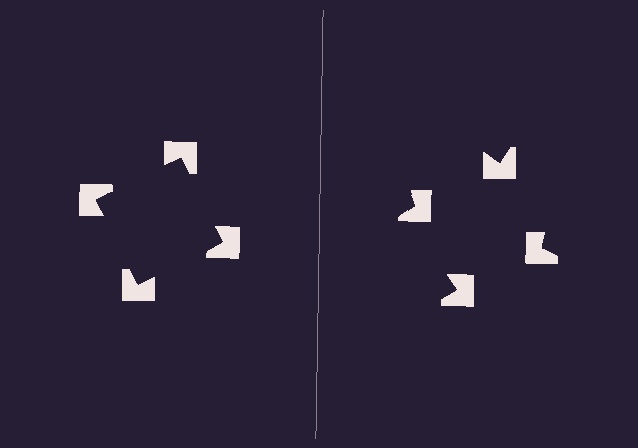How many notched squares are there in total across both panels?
8 — 4 on each side.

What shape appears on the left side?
An illusory square.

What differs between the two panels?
The notched squares are positioned identically on both sides; only the wedge orientations differ. On the left they align to a square; on the right they are misaligned.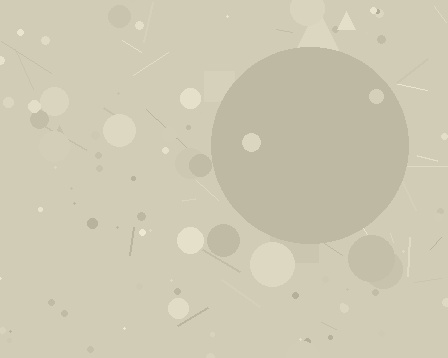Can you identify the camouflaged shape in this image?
The camouflaged shape is a circle.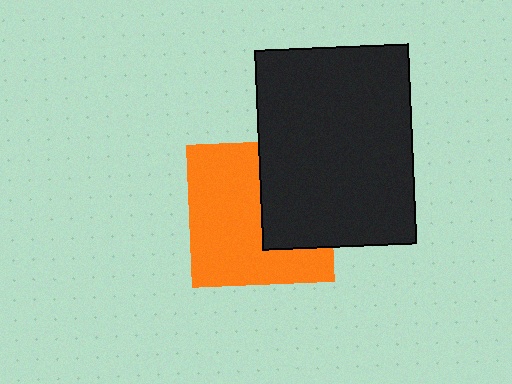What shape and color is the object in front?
The object in front is a black rectangle.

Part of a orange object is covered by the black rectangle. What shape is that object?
It is a square.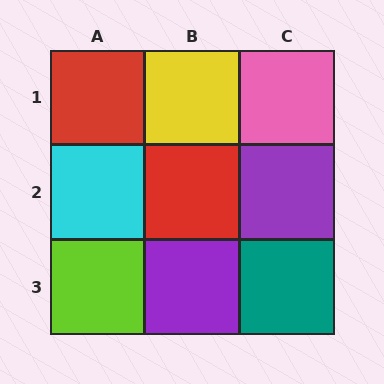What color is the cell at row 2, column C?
Purple.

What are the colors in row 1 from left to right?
Red, yellow, pink.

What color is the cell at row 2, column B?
Red.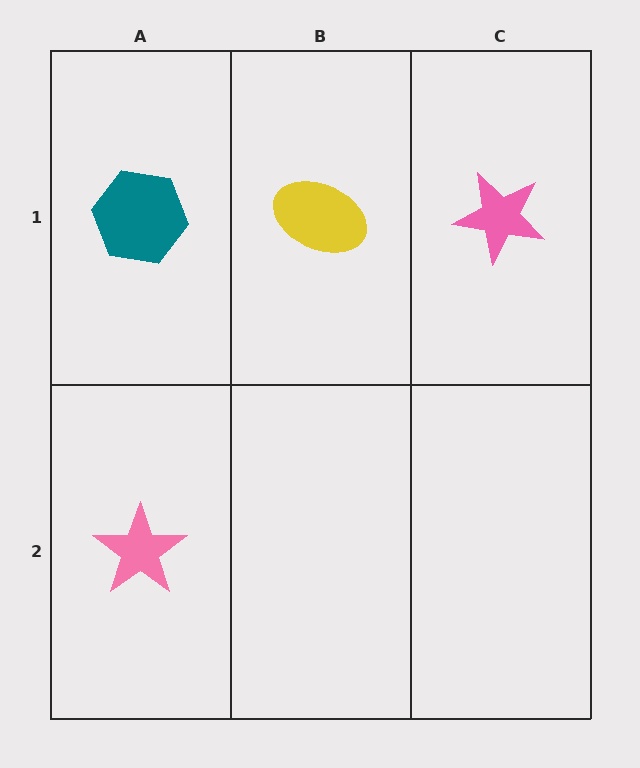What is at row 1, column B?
A yellow ellipse.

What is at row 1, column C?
A pink star.